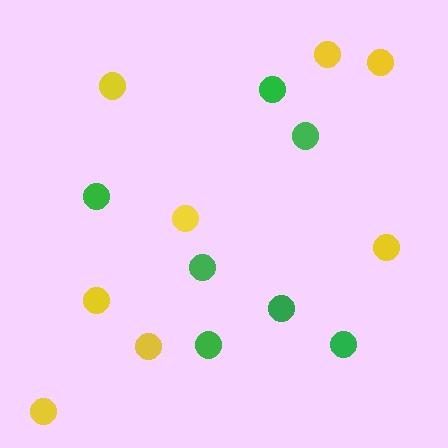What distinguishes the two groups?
There are 2 groups: one group of green circles (7) and one group of yellow circles (8).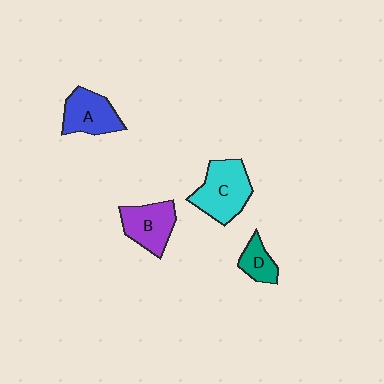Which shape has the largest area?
Shape C (cyan).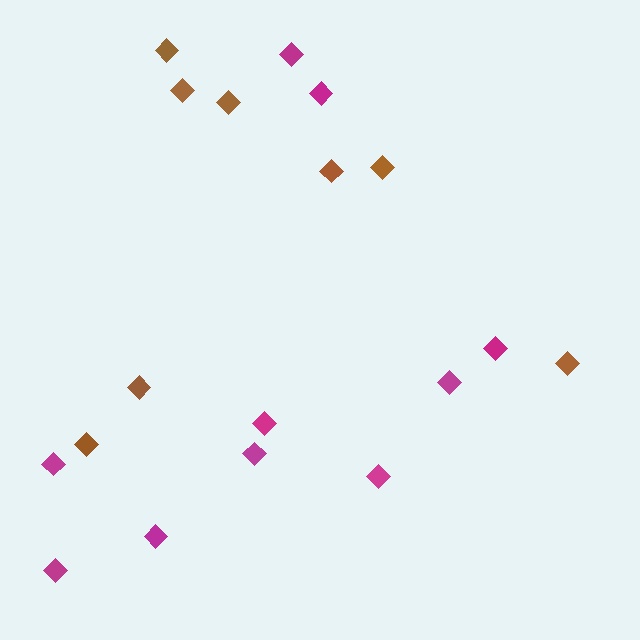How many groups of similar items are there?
There are 2 groups: one group of brown diamonds (8) and one group of magenta diamonds (10).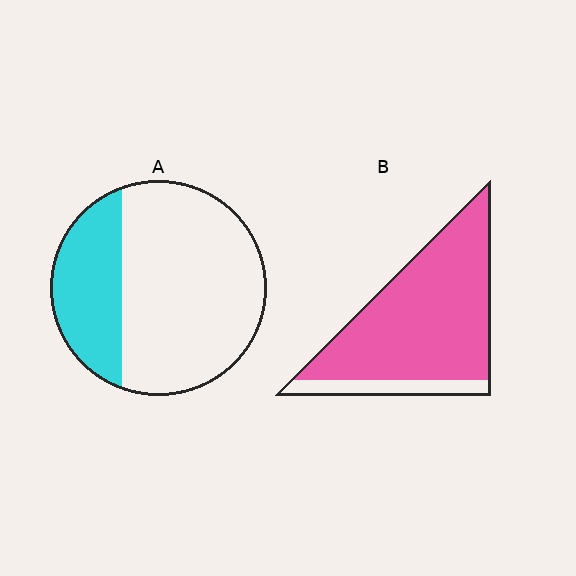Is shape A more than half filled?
No.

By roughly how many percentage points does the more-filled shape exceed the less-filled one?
By roughly 55 percentage points (B over A).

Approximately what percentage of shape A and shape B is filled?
A is approximately 30% and B is approximately 85%.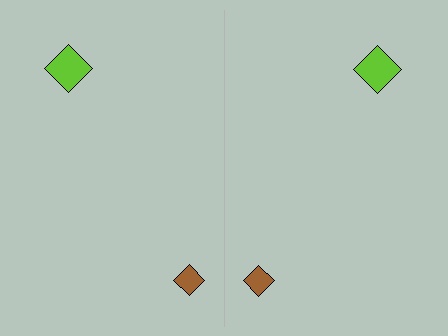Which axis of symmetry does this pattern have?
The pattern has a vertical axis of symmetry running through the center of the image.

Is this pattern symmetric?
Yes, this pattern has bilateral (reflection) symmetry.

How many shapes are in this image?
There are 4 shapes in this image.